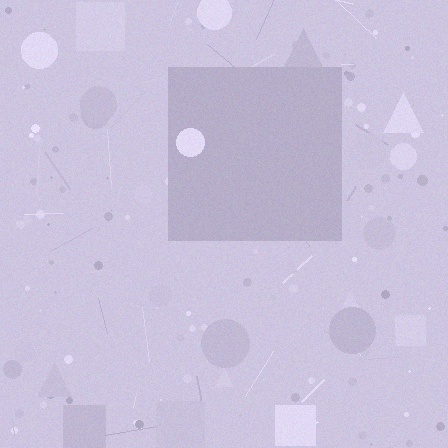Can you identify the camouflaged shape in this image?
The camouflaged shape is a square.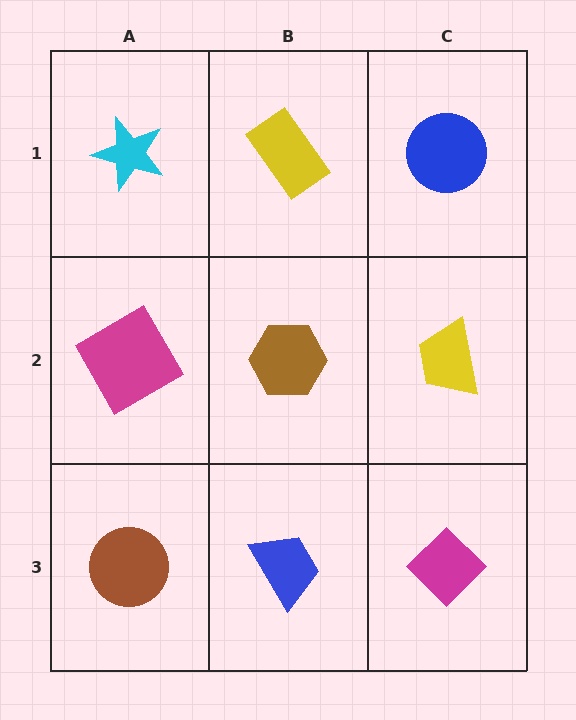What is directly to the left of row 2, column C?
A brown hexagon.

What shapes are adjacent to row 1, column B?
A brown hexagon (row 2, column B), a cyan star (row 1, column A), a blue circle (row 1, column C).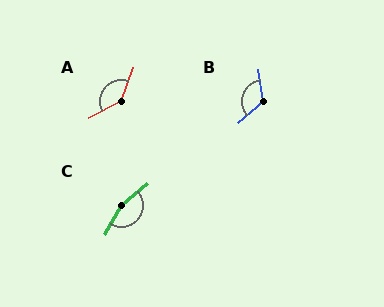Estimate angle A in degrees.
Approximately 136 degrees.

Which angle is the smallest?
B, at approximately 123 degrees.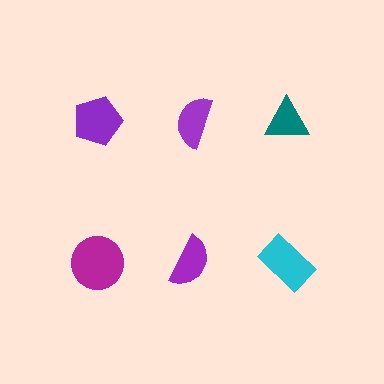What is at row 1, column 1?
A purple pentagon.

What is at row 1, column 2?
A purple semicircle.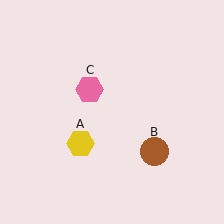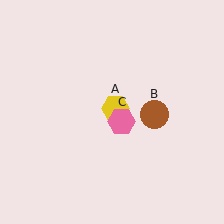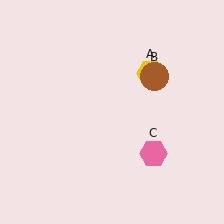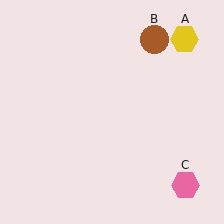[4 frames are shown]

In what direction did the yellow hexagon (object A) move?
The yellow hexagon (object A) moved up and to the right.